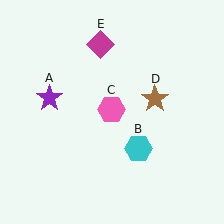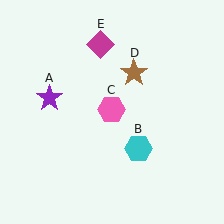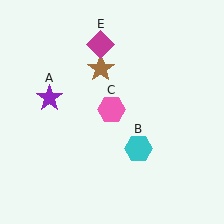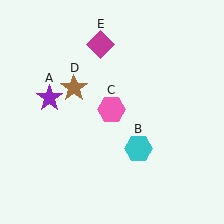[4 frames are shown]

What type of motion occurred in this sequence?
The brown star (object D) rotated counterclockwise around the center of the scene.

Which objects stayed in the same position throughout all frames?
Purple star (object A) and cyan hexagon (object B) and pink hexagon (object C) and magenta diamond (object E) remained stationary.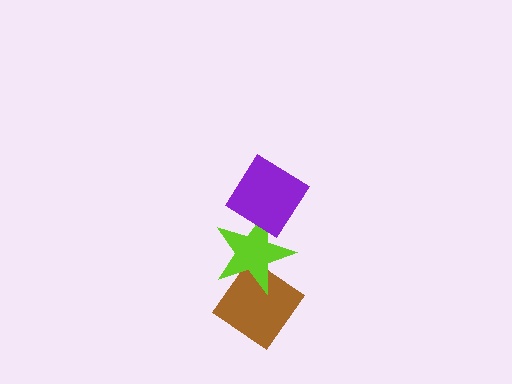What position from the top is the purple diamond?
The purple diamond is 1st from the top.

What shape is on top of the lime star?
The purple diamond is on top of the lime star.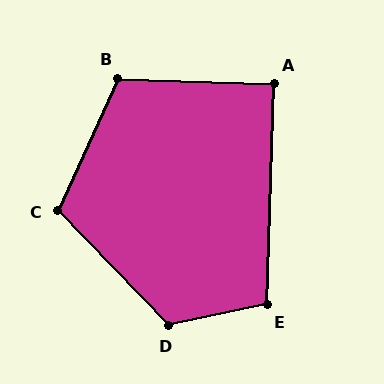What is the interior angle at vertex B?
Approximately 112 degrees (obtuse).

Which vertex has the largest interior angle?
D, at approximately 122 degrees.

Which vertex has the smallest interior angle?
A, at approximately 90 degrees.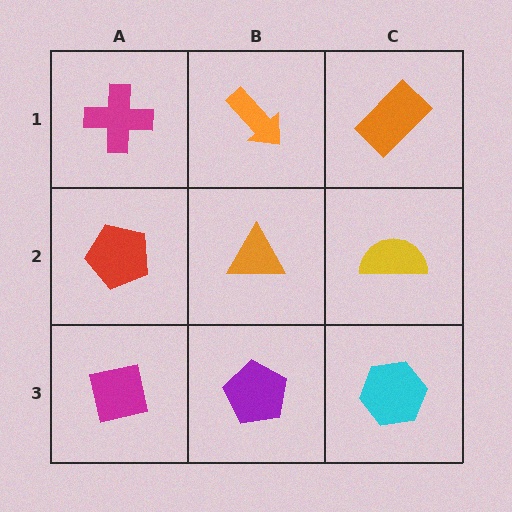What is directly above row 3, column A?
A red pentagon.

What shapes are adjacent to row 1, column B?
An orange triangle (row 2, column B), a magenta cross (row 1, column A), an orange rectangle (row 1, column C).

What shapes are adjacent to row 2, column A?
A magenta cross (row 1, column A), a magenta square (row 3, column A), an orange triangle (row 2, column B).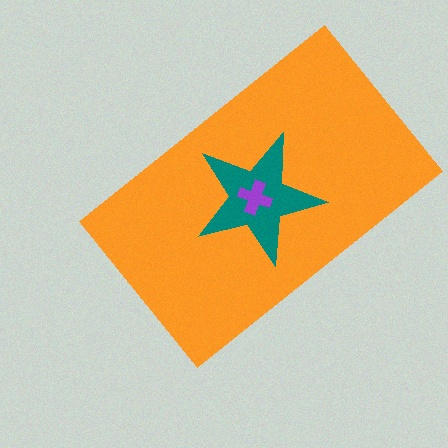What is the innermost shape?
The purple cross.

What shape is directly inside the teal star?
The purple cross.